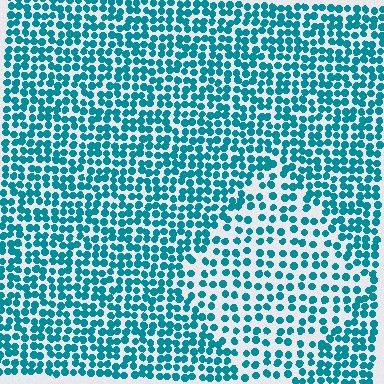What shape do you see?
I see a diamond.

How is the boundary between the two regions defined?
The boundary is defined by a change in element density (approximately 1.7x ratio). All elements are the same color, size, and shape.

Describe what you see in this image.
The image contains small teal elements arranged at two different densities. A diamond-shaped region is visible where the elements are less densely packed than the surrounding area.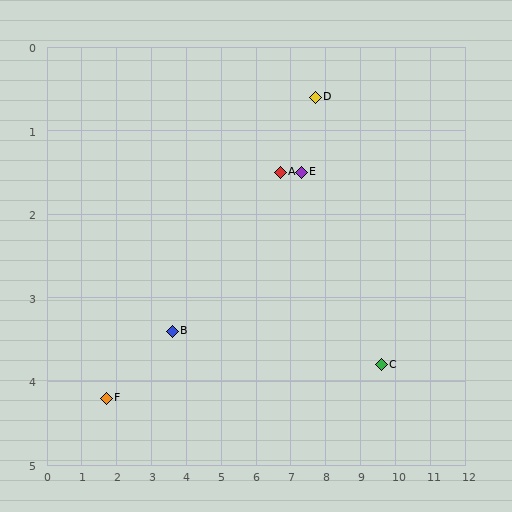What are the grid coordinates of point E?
Point E is at approximately (7.3, 1.5).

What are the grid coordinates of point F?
Point F is at approximately (1.7, 4.2).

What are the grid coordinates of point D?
Point D is at approximately (7.7, 0.6).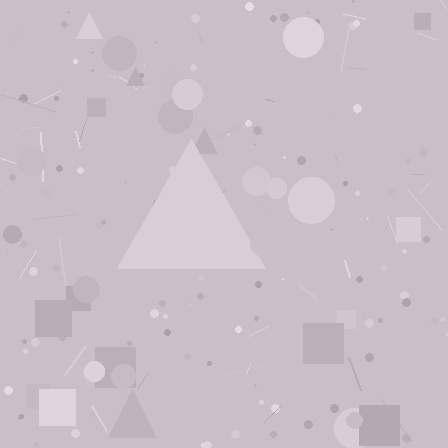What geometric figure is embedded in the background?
A triangle is embedded in the background.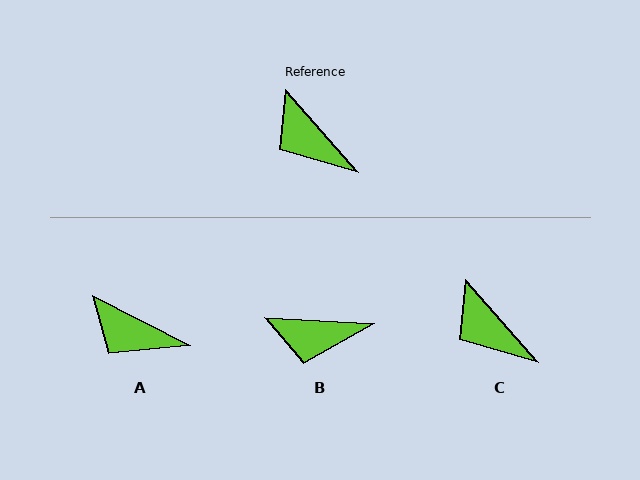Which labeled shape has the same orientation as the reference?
C.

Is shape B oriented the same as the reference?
No, it is off by about 46 degrees.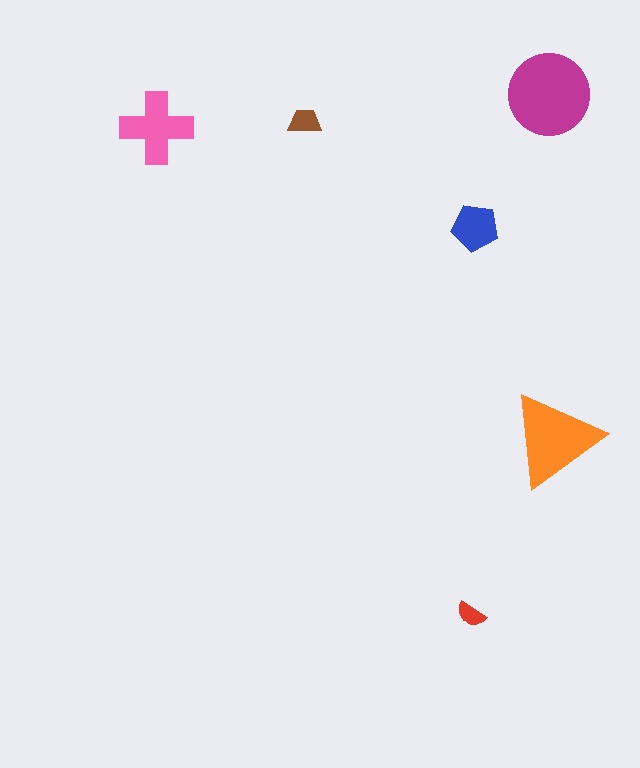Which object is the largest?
The magenta circle.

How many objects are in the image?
There are 6 objects in the image.